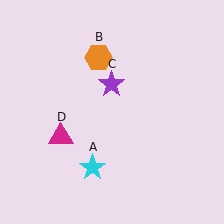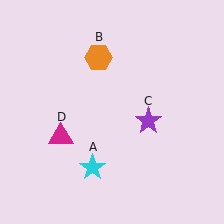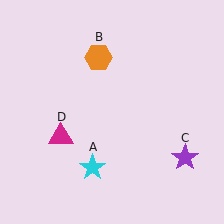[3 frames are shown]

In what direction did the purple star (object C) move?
The purple star (object C) moved down and to the right.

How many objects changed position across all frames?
1 object changed position: purple star (object C).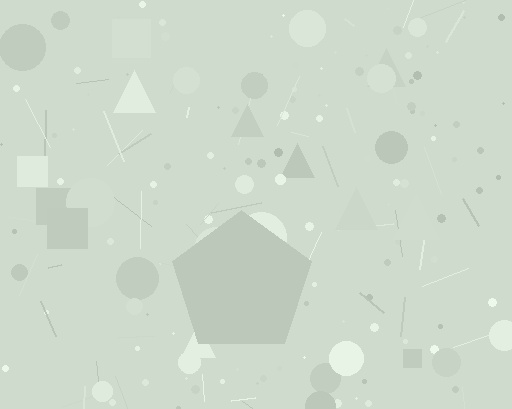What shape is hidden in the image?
A pentagon is hidden in the image.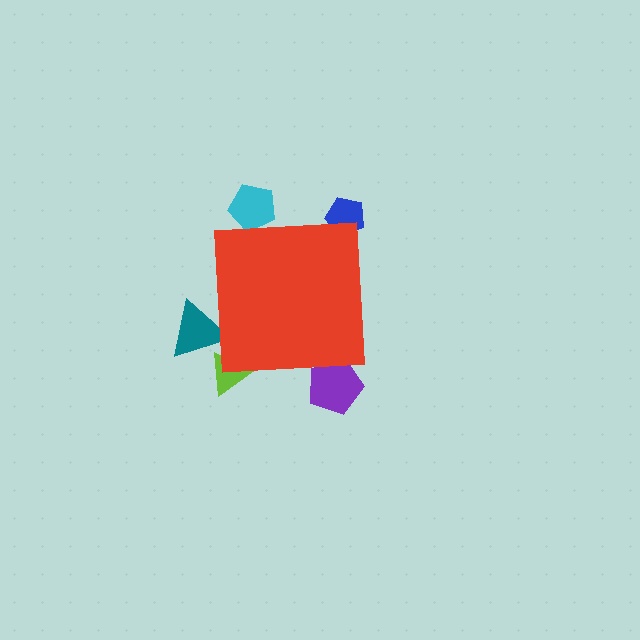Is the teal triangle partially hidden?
Yes, the teal triangle is partially hidden behind the red square.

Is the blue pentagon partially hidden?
Yes, the blue pentagon is partially hidden behind the red square.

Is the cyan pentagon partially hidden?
Yes, the cyan pentagon is partially hidden behind the red square.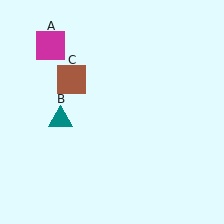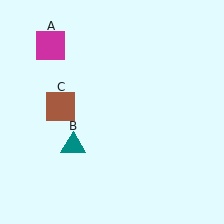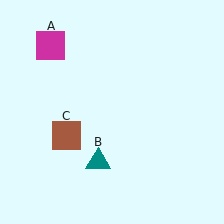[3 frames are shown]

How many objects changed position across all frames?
2 objects changed position: teal triangle (object B), brown square (object C).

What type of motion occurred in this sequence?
The teal triangle (object B), brown square (object C) rotated counterclockwise around the center of the scene.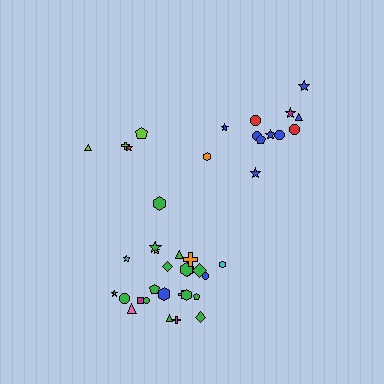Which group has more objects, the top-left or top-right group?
The top-right group.